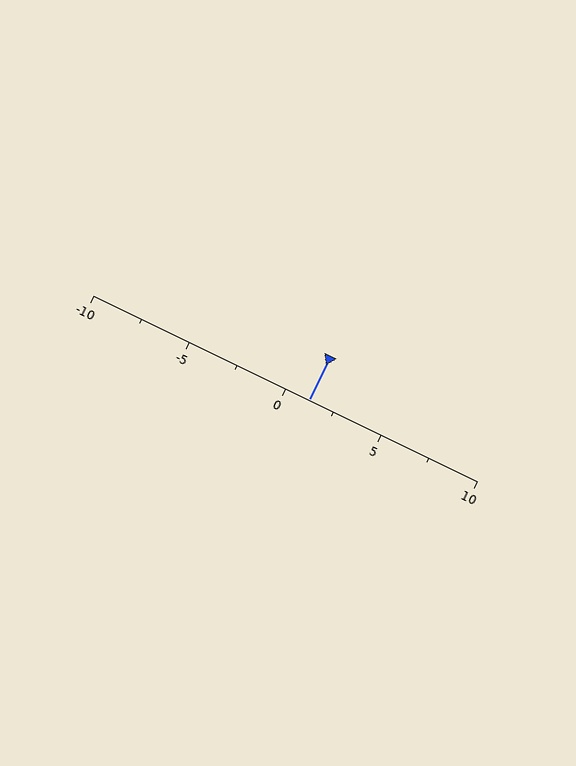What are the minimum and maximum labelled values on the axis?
The axis runs from -10 to 10.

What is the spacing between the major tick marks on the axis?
The major ticks are spaced 5 apart.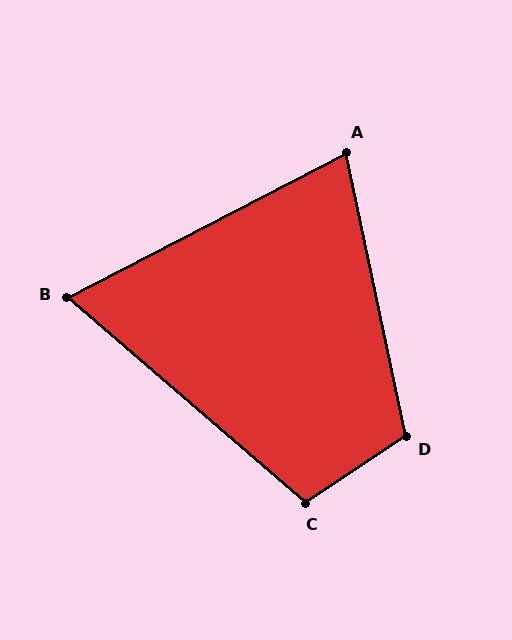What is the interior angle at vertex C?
Approximately 105 degrees (obtuse).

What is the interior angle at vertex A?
Approximately 75 degrees (acute).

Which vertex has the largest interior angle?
D, at approximately 112 degrees.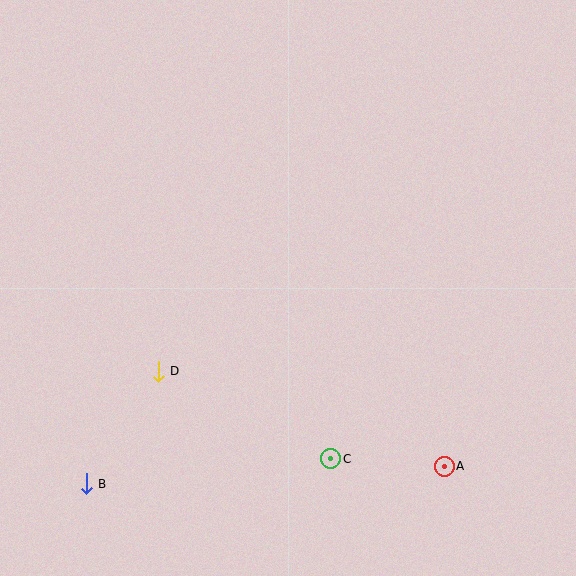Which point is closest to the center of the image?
Point D at (158, 371) is closest to the center.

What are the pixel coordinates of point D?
Point D is at (158, 371).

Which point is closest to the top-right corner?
Point A is closest to the top-right corner.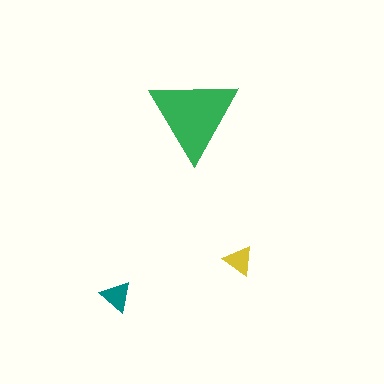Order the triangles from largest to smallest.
the green one, the teal one, the yellow one.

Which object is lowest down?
The teal triangle is bottommost.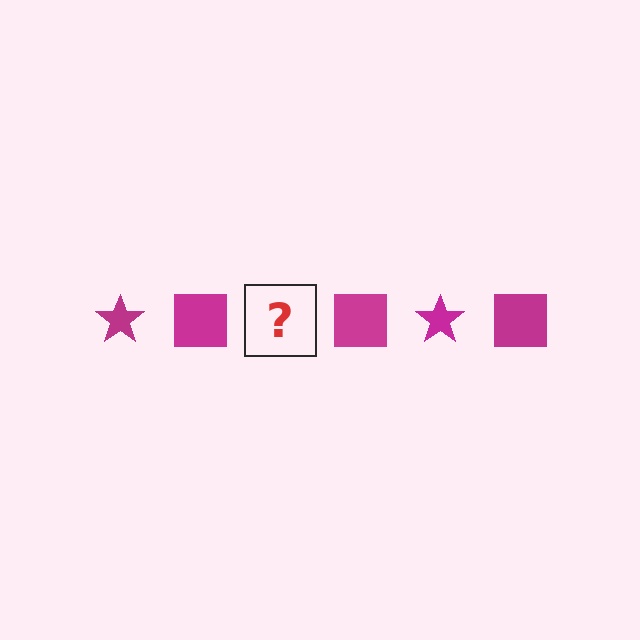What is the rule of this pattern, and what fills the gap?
The rule is that the pattern cycles through star, square shapes in magenta. The gap should be filled with a magenta star.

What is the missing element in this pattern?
The missing element is a magenta star.